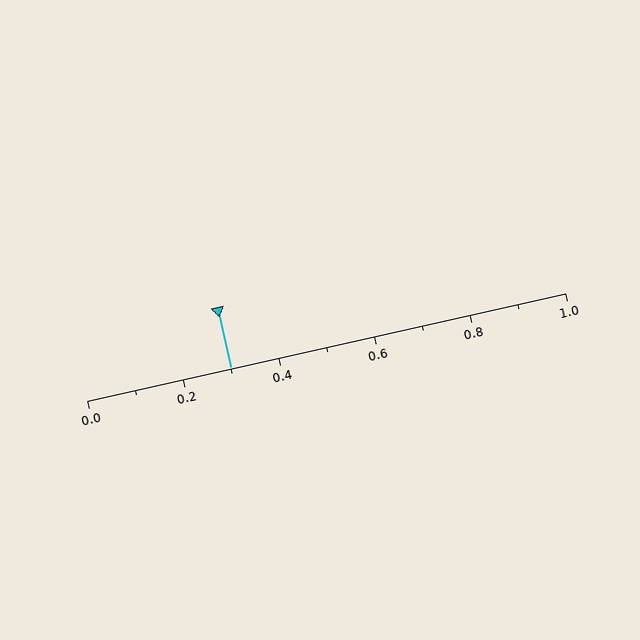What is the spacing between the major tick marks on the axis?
The major ticks are spaced 0.2 apart.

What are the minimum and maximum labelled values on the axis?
The axis runs from 0.0 to 1.0.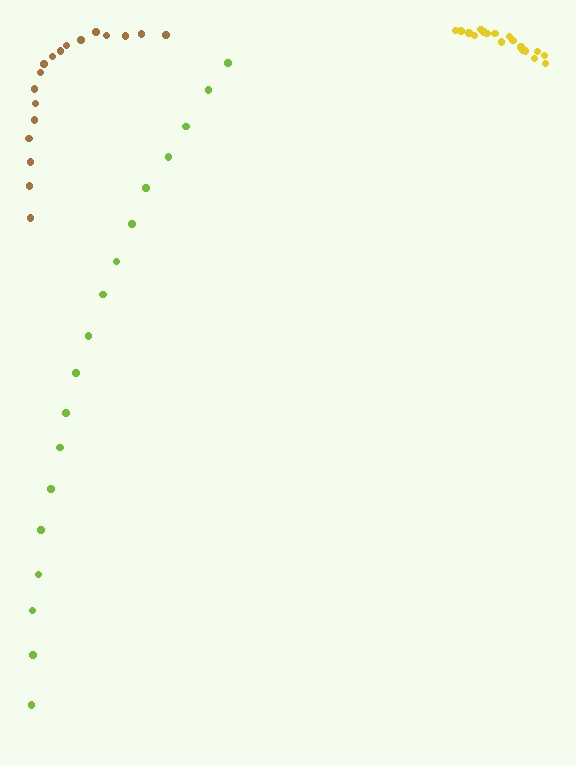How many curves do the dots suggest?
There are 3 distinct paths.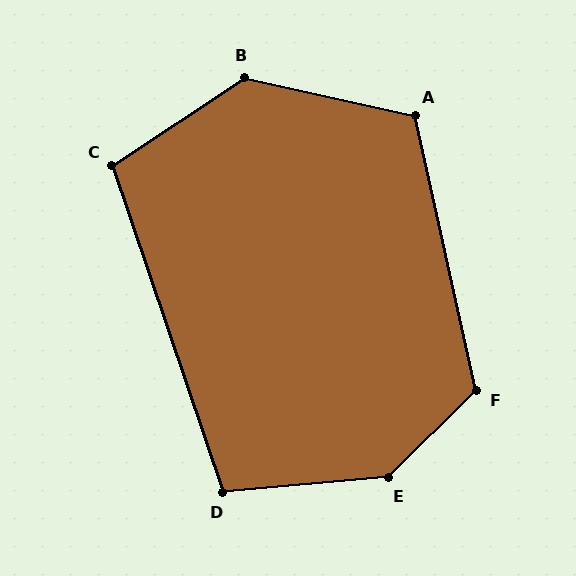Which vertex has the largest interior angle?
E, at approximately 140 degrees.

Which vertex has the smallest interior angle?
D, at approximately 104 degrees.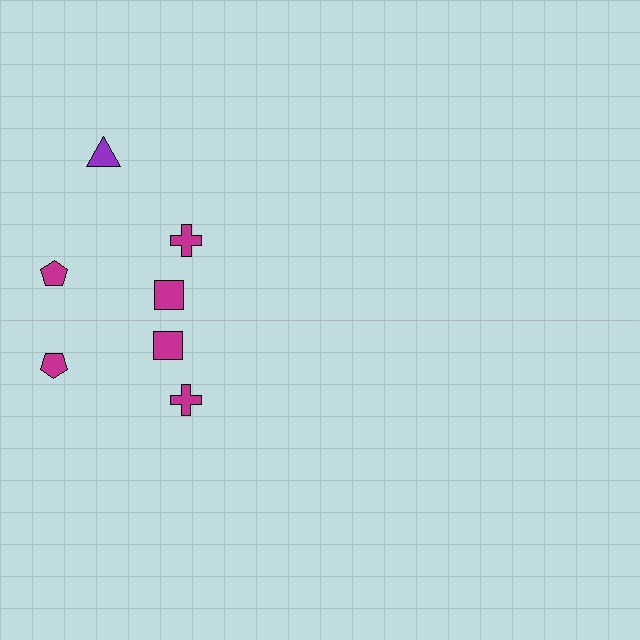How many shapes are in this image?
There are 7 shapes in this image.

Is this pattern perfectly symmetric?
No, the pattern is not perfectly symmetric. A purple triangle is missing from the bottom side.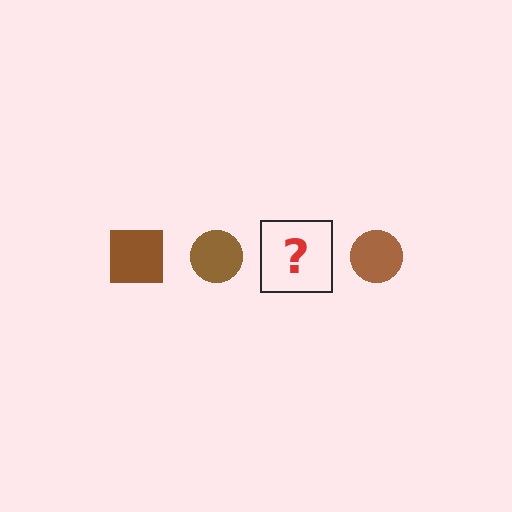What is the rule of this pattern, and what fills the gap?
The rule is that the pattern cycles through square, circle shapes in brown. The gap should be filled with a brown square.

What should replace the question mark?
The question mark should be replaced with a brown square.